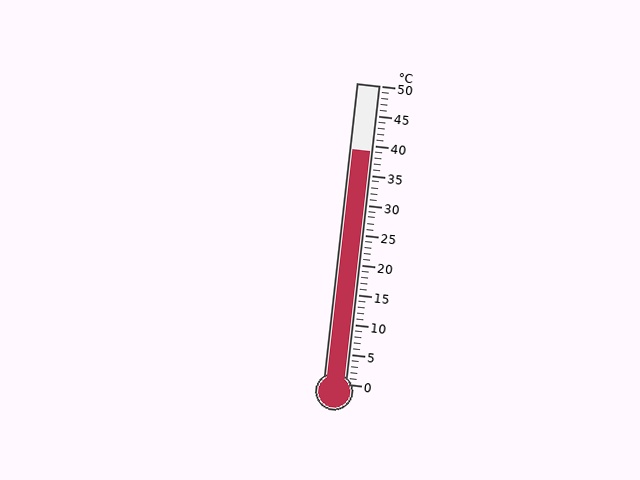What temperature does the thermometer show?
The thermometer shows approximately 39°C.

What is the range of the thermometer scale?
The thermometer scale ranges from 0°C to 50°C.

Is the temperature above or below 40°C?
The temperature is below 40°C.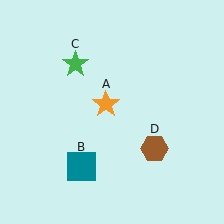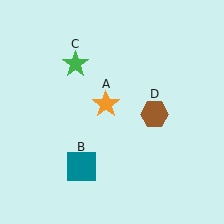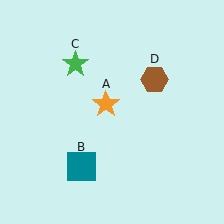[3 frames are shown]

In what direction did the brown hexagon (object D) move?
The brown hexagon (object D) moved up.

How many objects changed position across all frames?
1 object changed position: brown hexagon (object D).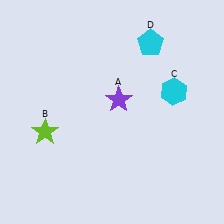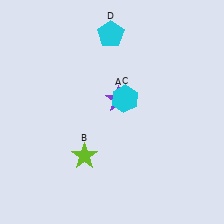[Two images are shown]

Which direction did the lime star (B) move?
The lime star (B) moved right.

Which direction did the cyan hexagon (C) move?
The cyan hexagon (C) moved left.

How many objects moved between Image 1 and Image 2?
3 objects moved between the two images.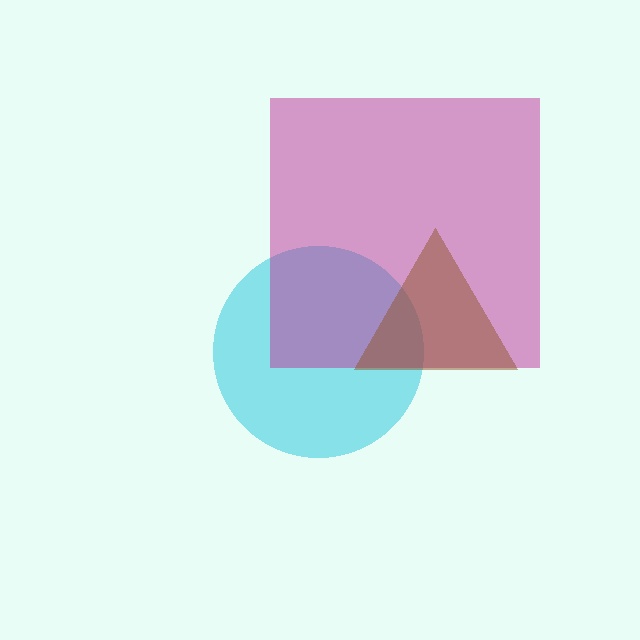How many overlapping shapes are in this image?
There are 3 overlapping shapes in the image.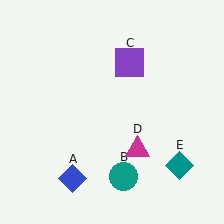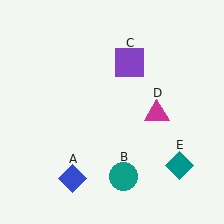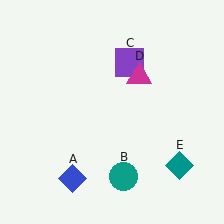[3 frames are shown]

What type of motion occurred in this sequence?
The magenta triangle (object D) rotated counterclockwise around the center of the scene.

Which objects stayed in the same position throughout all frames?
Blue diamond (object A) and teal circle (object B) and purple square (object C) and teal diamond (object E) remained stationary.